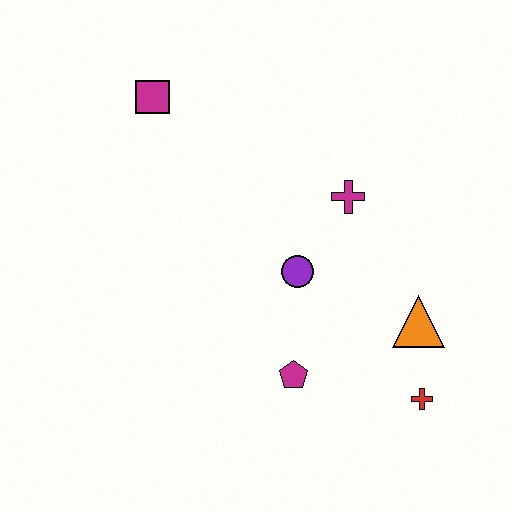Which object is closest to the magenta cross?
The purple circle is closest to the magenta cross.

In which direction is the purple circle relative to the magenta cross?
The purple circle is below the magenta cross.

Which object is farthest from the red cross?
The magenta square is farthest from the red cross.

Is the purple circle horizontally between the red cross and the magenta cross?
No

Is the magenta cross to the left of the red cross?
Yes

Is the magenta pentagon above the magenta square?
No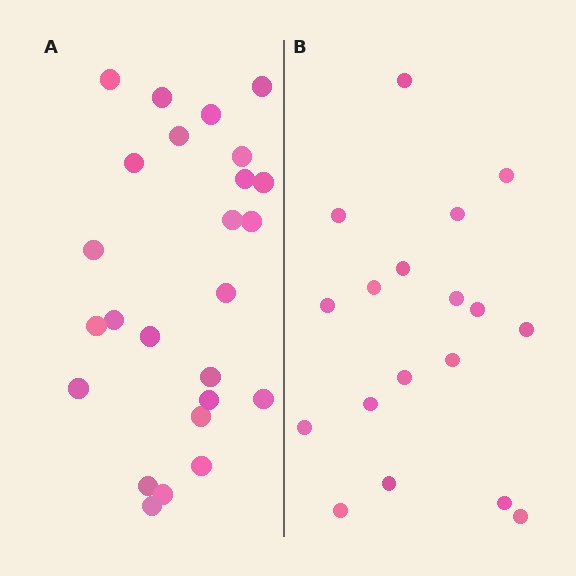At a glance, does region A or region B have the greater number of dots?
Region A (the left region) has more dots.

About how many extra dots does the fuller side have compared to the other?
Region A has roughly 8 or so more dots than region B.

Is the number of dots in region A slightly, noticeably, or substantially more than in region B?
Region A has noticeably more, but not dramatically so. The ratio is roughly 1.4 to 1.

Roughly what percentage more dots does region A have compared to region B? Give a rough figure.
About 40% more.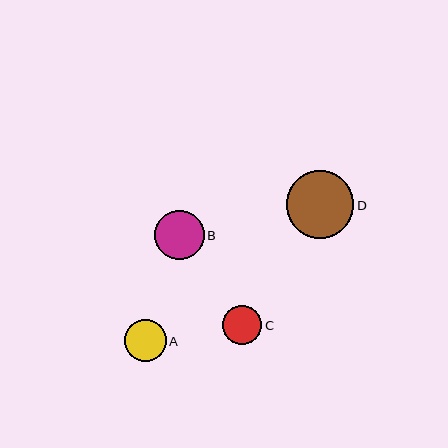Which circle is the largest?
Circle D is the largest with a size of approximately 68 pixels.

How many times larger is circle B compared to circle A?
Circle B is approximately 1.2 times the size of circle A.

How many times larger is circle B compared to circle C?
Circle B is approximately 1.3 times the size of circle C.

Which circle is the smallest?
Circle C is the smallest with a size of approximately 40 pixels.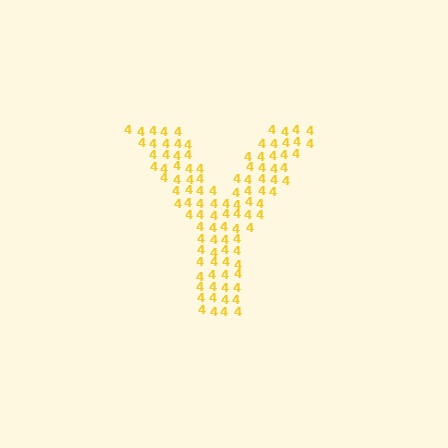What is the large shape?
The large shape is the letter Y.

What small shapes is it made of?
It is made of small digit 4's.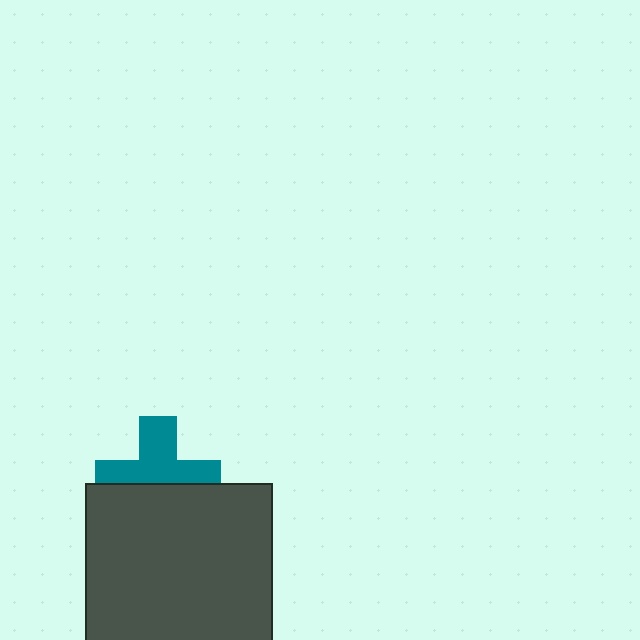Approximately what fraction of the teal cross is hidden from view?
Roughly 42% of the teal cross is hidden behind the dark gray square.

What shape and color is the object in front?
The object in front is a dark gray square.